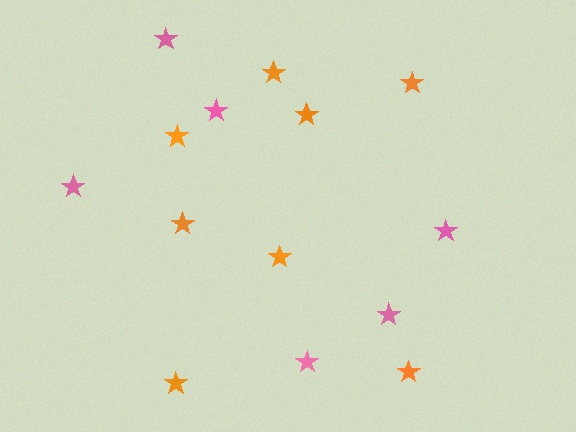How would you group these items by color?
There are 2 groups: one group of pink stars (6) and one group of orange stars (8).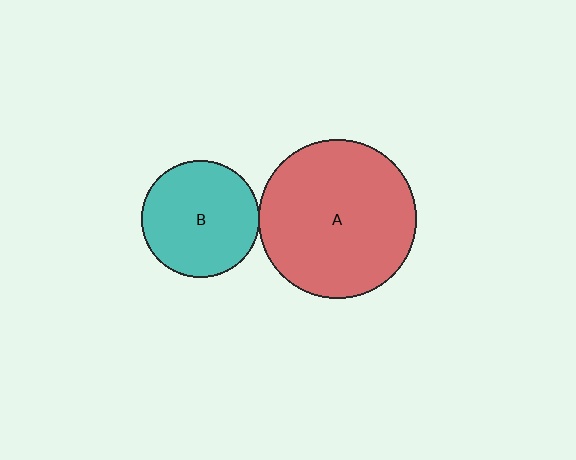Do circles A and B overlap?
Yes.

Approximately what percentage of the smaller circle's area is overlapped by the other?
Approximately 5%.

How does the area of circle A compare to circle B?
Approximately 1.8 times.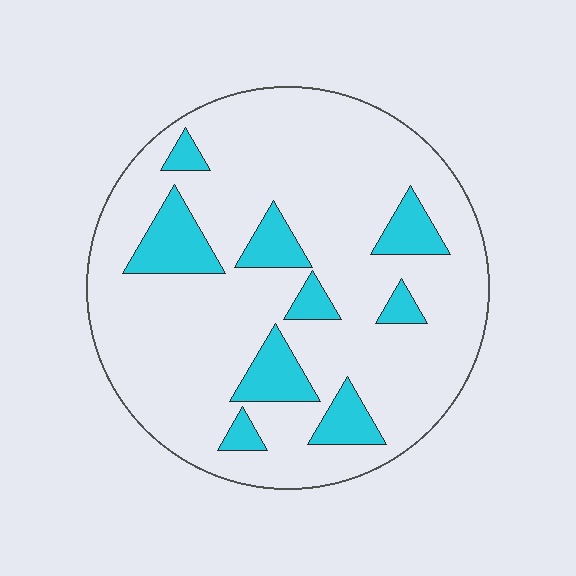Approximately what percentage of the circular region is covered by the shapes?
Approximately 15%.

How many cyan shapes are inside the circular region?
9.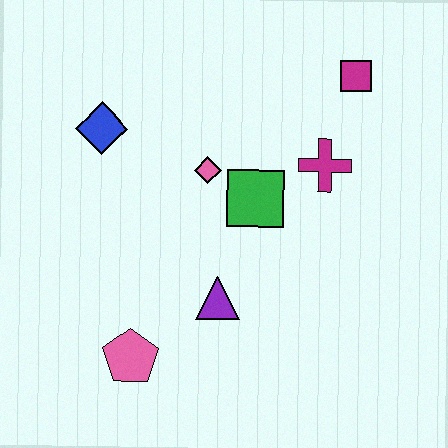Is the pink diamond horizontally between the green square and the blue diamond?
Yes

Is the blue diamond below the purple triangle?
No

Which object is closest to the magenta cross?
The green square is closest to the magenta cross.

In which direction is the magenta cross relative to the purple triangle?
The magenta cross is above the purple triangle.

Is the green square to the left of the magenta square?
Yes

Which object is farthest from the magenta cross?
The pink pentagon is farthest from the magenta cross.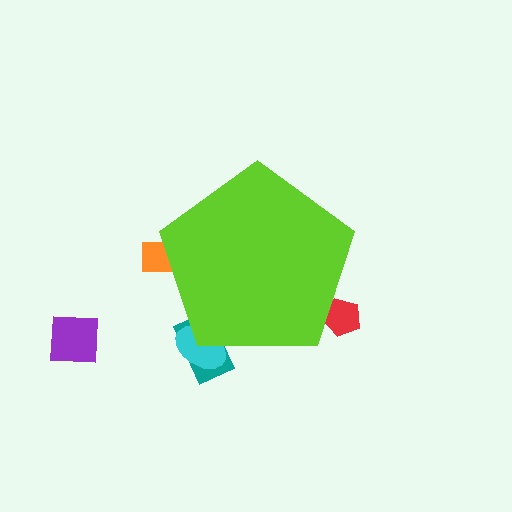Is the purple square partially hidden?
No, the purple square is fully visible.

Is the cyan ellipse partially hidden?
Yes, the cyan ellipse is partially hidden behind the lime pentagon.